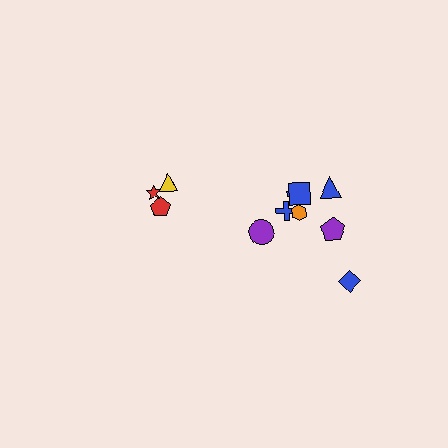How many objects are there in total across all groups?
There are 11 objects.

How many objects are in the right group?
There are 8 objects.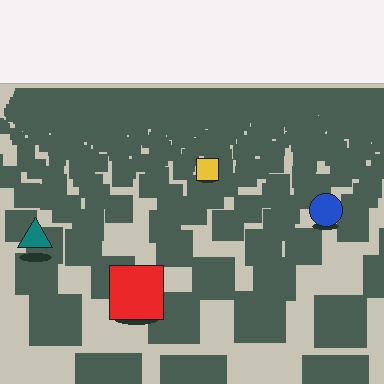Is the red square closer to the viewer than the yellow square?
Yes. The red square is closer — you can tell from the texture gradient: the ground texture is coarser near it.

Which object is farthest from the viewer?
The yellow square is farthest from the viewer. It appears smaller and the ground texture around it is denser.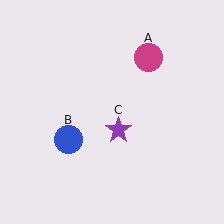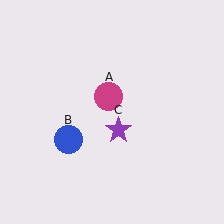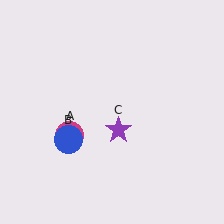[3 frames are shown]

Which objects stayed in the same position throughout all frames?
Blue circle (object B) and purple star (object C) remained stationary.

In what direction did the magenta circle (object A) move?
The magenta circle (object A) moved down and to the left.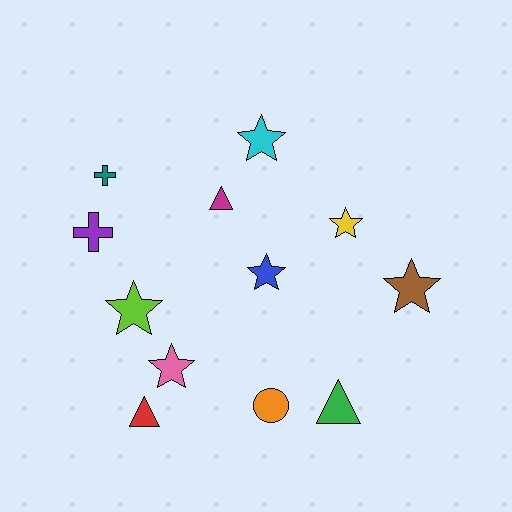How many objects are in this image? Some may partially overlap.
There are 12 objects.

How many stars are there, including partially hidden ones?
There are 6 stars.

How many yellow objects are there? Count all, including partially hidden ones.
There is 1 yellow object.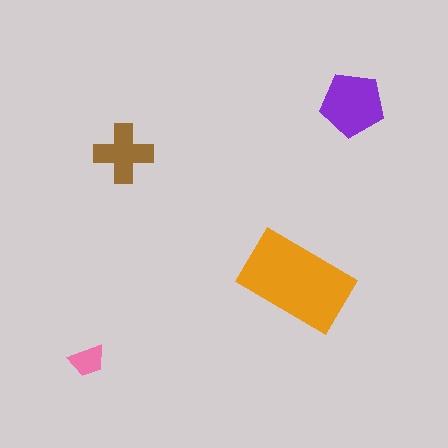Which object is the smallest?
The pink trapezoid.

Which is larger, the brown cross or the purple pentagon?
The purple pentagon.